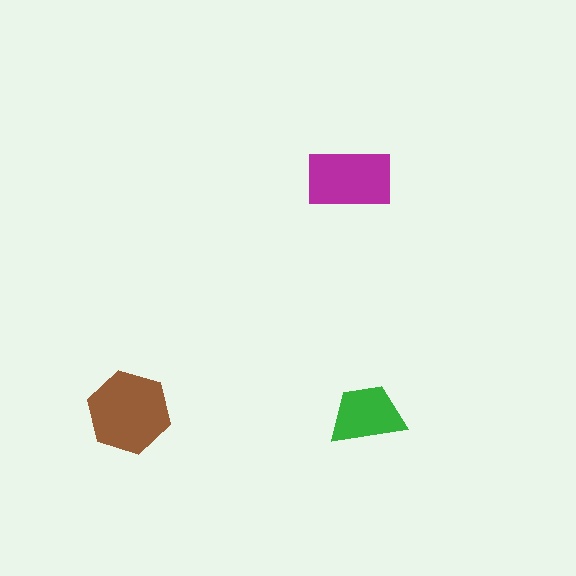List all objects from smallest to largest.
The green trapezoid, the magenta rectangle, the brown hexagon.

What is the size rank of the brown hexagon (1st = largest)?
1st.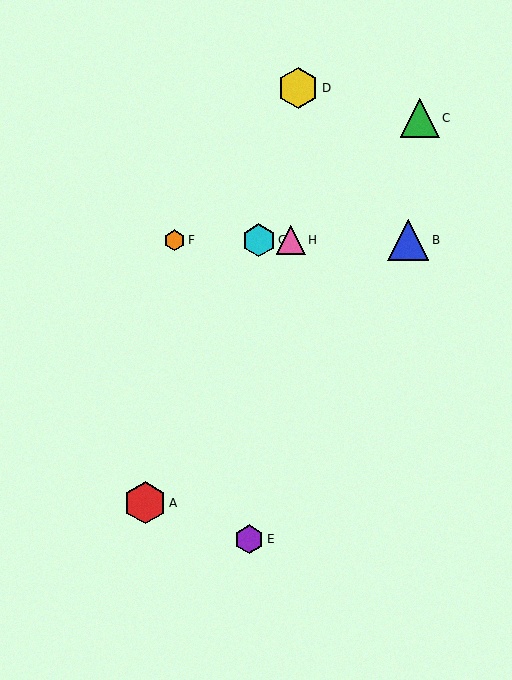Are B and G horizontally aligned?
Yes, both are at y≈240.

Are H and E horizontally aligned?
No, H is at y≈240 and E is at y≈539.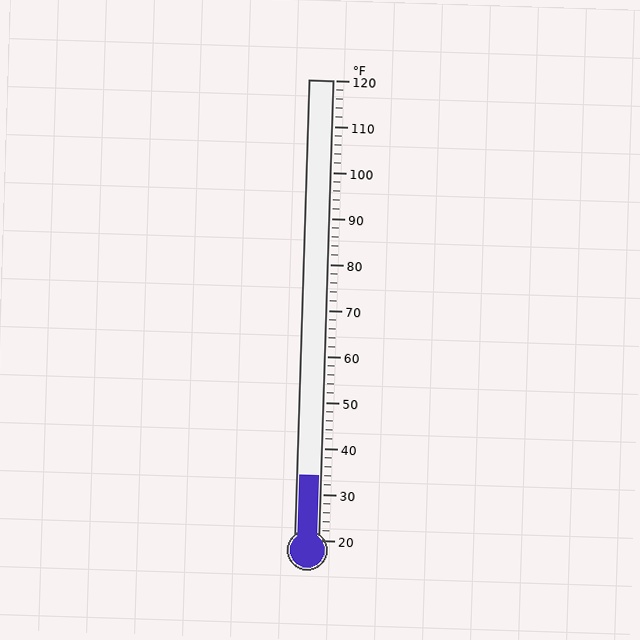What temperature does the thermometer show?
The thermometer shows approximately 34°F.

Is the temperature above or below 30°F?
The temperature is above 30°F.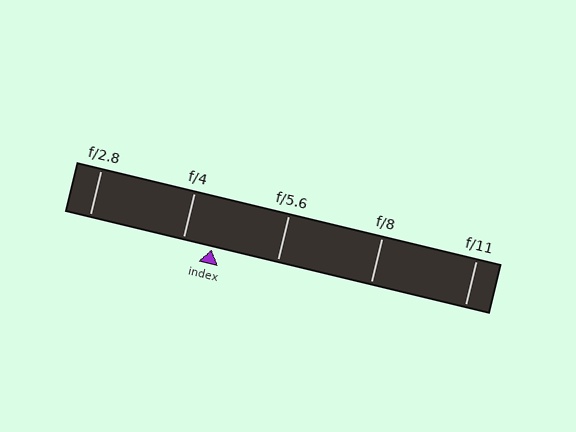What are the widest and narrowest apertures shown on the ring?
The widest aperture shown is f/2.8 and the narrowest is f/11.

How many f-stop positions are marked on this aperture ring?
There are 5 f-stop positions marked.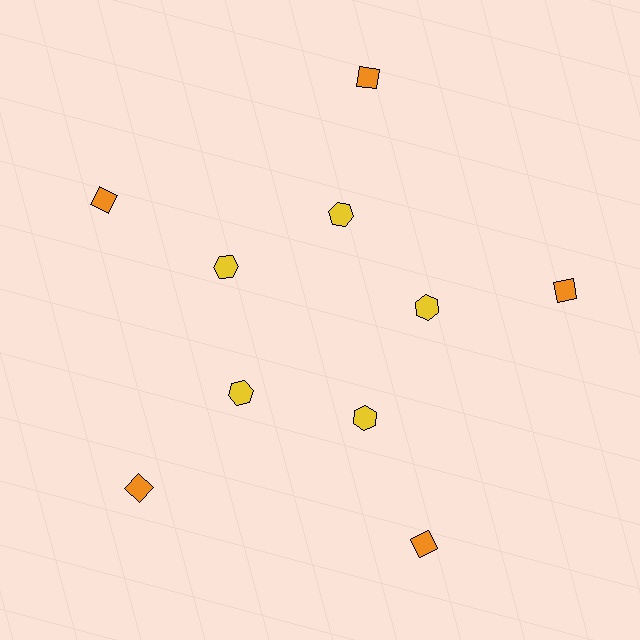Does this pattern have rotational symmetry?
Yes, this pattern has 5-fold rotational symmetry. It looks the same after rotating 72 degrees around the center.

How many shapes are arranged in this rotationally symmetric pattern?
There are 10 shapes, arranged in 5 groups of 2.